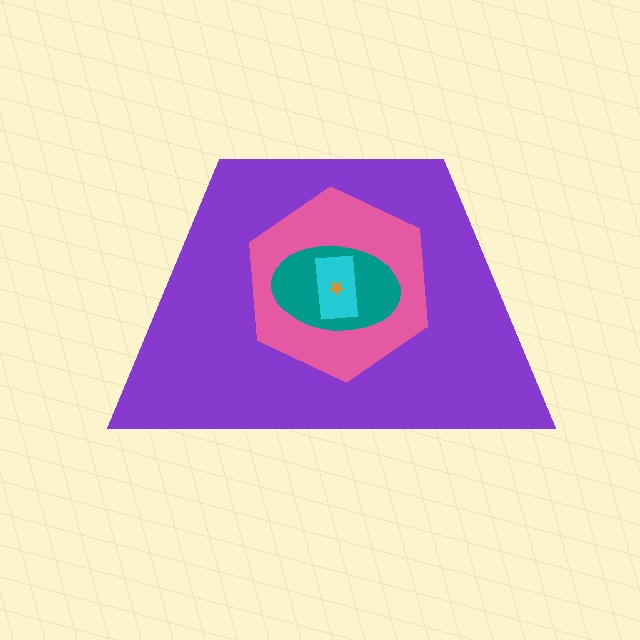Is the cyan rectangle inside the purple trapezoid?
Yes.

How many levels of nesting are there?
5.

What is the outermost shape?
The purple trapezoid.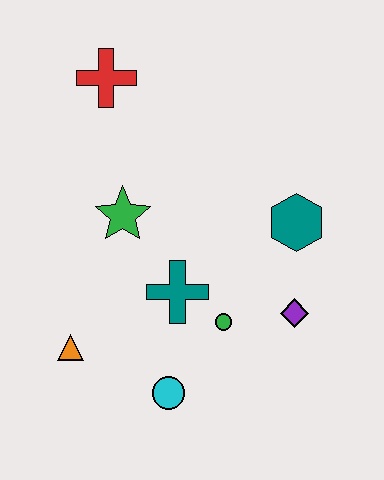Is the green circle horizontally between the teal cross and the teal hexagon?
Yes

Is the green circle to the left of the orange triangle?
No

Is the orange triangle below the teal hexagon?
Yes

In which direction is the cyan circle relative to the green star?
The cyan circle is below the green star.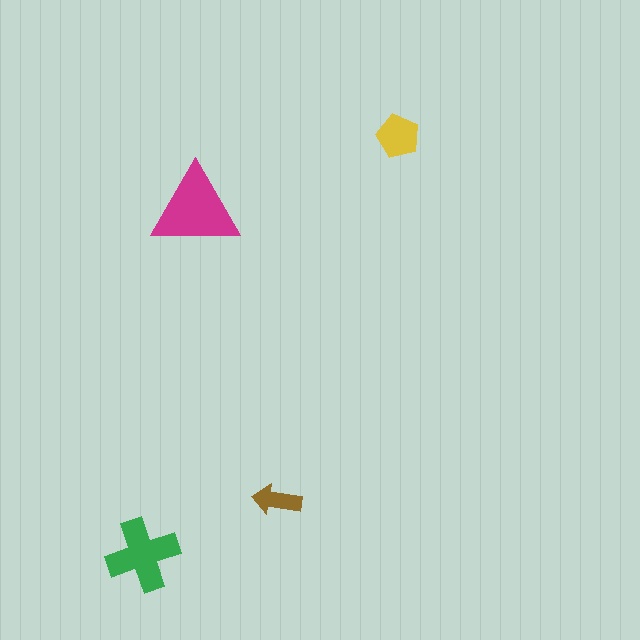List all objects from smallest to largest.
The brown arrow, the yellow pentagon, the green cross, the magenta triangle.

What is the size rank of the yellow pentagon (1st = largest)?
3rd.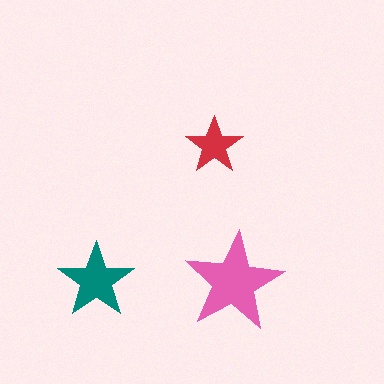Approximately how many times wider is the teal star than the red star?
About 1.5 times wider.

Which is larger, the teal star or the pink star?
The pink one.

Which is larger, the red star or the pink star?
The pink one.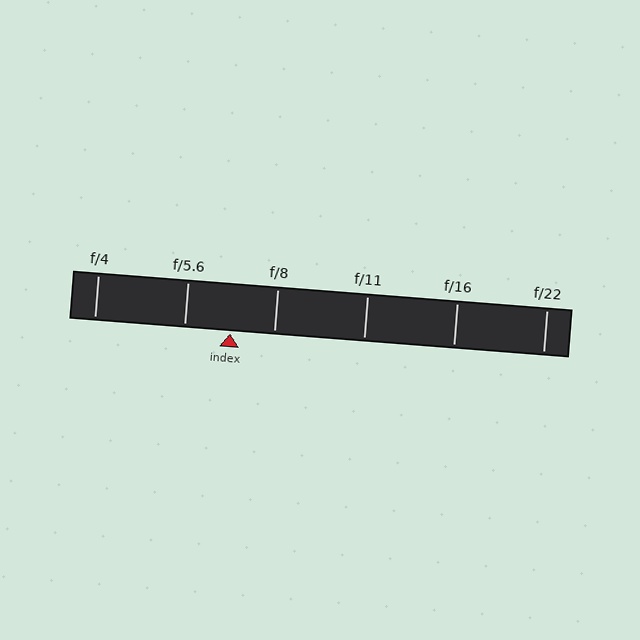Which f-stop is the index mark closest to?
The index mark is closest to f/8.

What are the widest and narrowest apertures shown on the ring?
The widest aperture shown is f/4 and the narrowest is f/22.